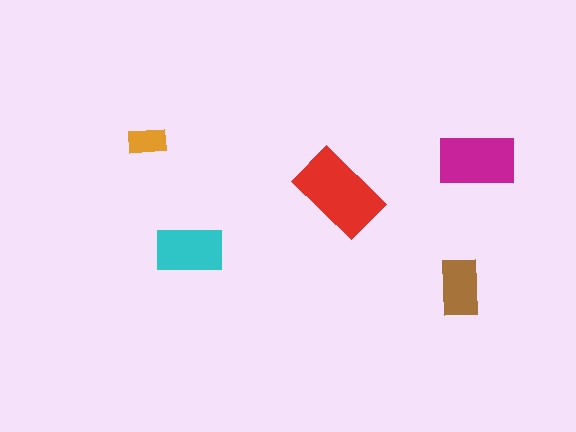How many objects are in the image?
There are 5 objects in the image.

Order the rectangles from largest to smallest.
the red one, the magenta one, the cyan one, the brown one, the orange one.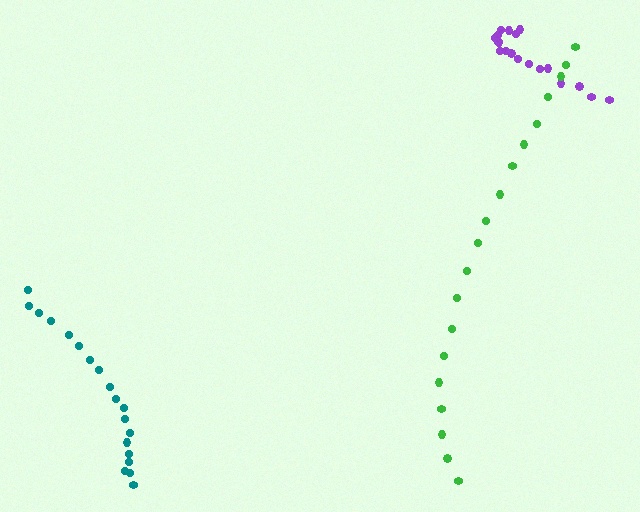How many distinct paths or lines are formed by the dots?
There are 3 distinct paths.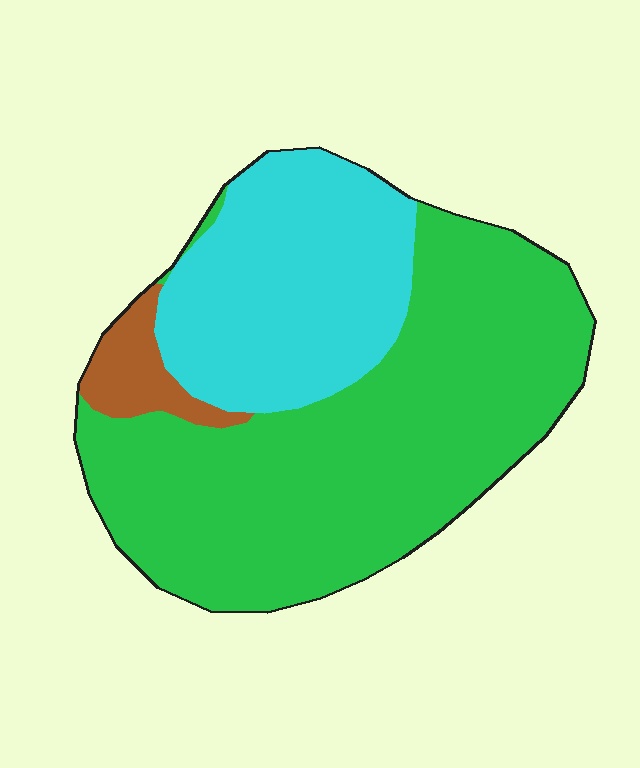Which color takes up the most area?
Green, at roughly 65%.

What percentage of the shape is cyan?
Cyan covers roughly 30% of the shape.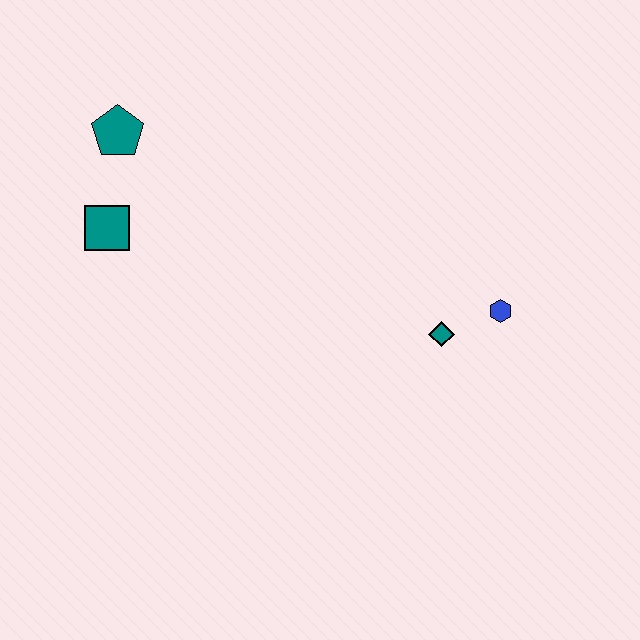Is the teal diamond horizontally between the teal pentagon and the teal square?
No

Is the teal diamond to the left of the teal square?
No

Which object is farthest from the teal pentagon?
The blue hexagon is farthest from the teal pentagon.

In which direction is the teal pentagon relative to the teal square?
The teal pentagon is above the teal square.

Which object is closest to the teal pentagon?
The teal square is closest to the teal pentagon.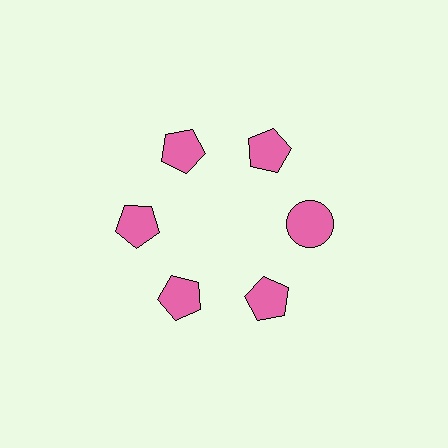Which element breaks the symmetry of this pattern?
The pink circle at roughly the 3 o'clock position breaks the symmetry. All other shapes are pink pentagons.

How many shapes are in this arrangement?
There are 6 shapes arranged in a ring pattern.